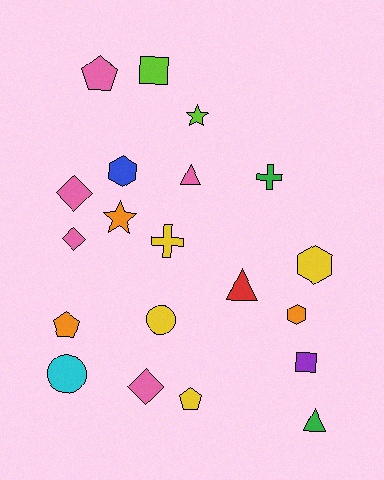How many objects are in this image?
There are 20 objects.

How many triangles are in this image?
There are 3 triangles.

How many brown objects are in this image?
There are no brown objects.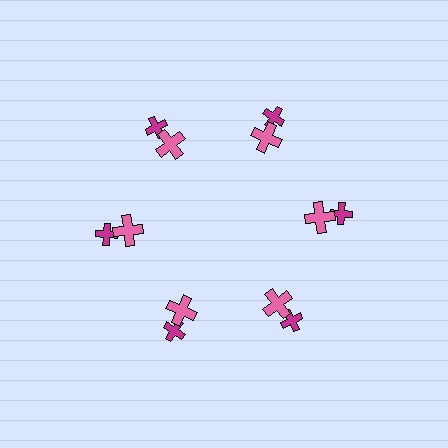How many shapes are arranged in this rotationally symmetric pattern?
There are 12 shapes, arranged in 6 groups of 2.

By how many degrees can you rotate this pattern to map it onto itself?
The pattern maps onto itself every 60 degrees of rotation.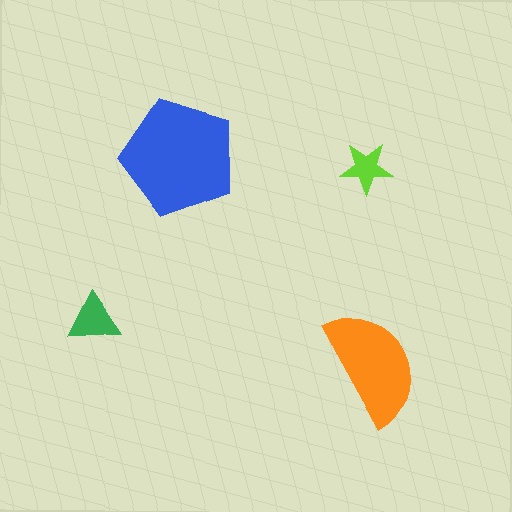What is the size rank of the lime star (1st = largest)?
4th.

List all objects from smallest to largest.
The lime star, the green triangle, the orange semicircle, the blue pentagon.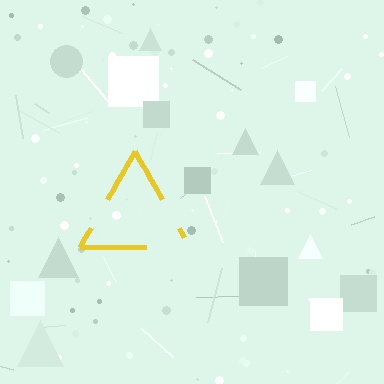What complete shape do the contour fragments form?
The contour fragments form a triangle.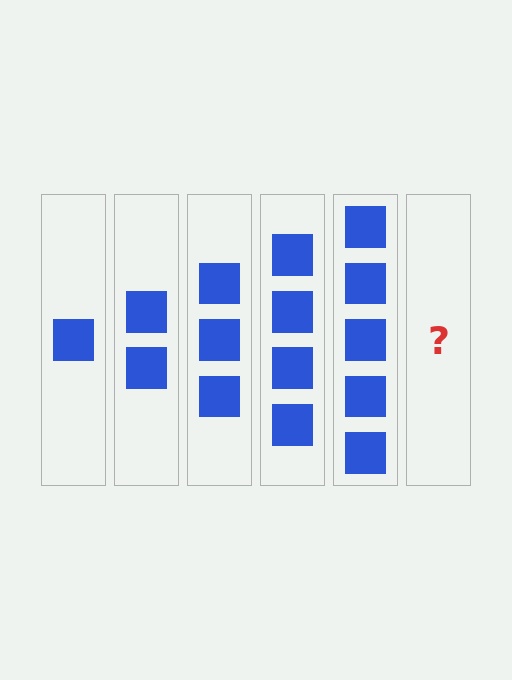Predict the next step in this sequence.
The next step is 6 squares.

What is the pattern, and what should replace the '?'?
The pattern is that each step adds one more square. The '?' should be 6 squares.